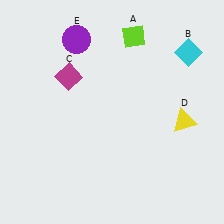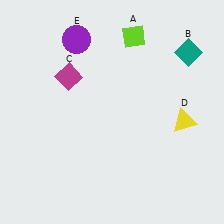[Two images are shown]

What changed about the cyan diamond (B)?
In Image 1, B is cyan. In Image 2, it changed to teal.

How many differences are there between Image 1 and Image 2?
There is 1 difference between the two images.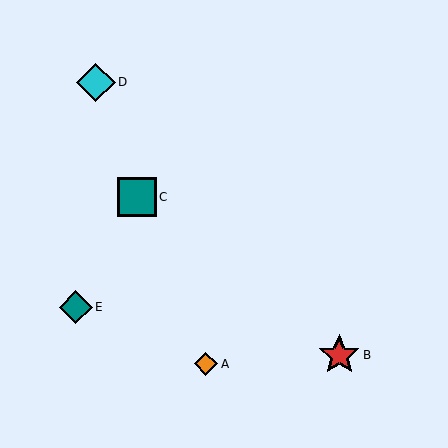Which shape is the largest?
The red star (labeled B) is the largest.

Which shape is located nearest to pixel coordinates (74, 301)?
The teal diamond (labeled E) at (76, 307) is nearest to that location.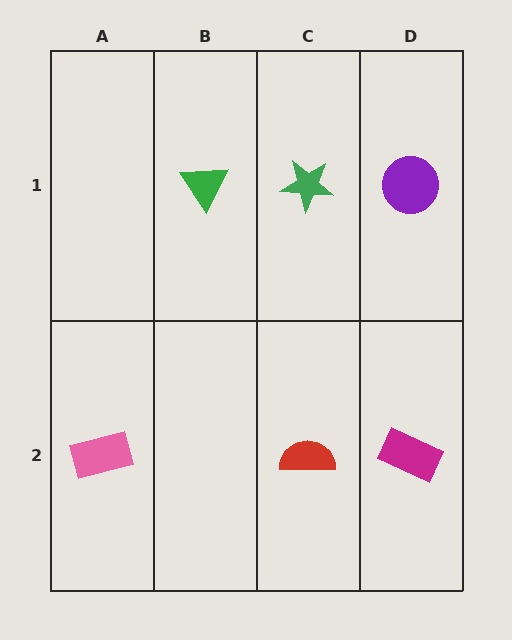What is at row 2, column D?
A magenta rectangle.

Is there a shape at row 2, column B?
No, that cell is empty.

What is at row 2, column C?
A red semicircle.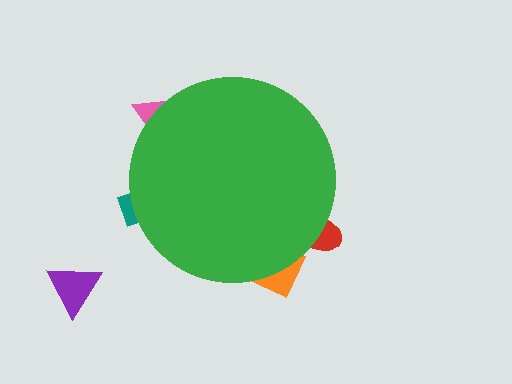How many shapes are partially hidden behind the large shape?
4 shapes are partially hidden.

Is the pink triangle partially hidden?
Yes, the pink triangle is partially hidden behind the green circle.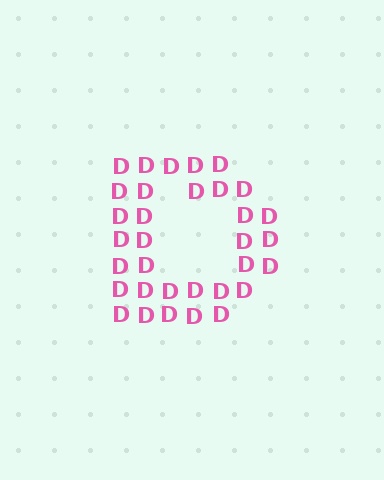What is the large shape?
The large shape is the letter D.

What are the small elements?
The small elements are letter D's.